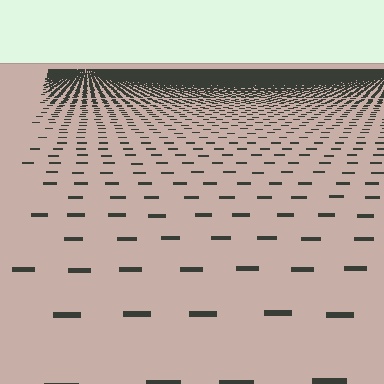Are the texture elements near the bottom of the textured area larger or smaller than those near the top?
Larger. Near the bottom, elements are closer to the viewer and appear at a bigger on-screen size.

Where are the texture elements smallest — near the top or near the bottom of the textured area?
Near the top.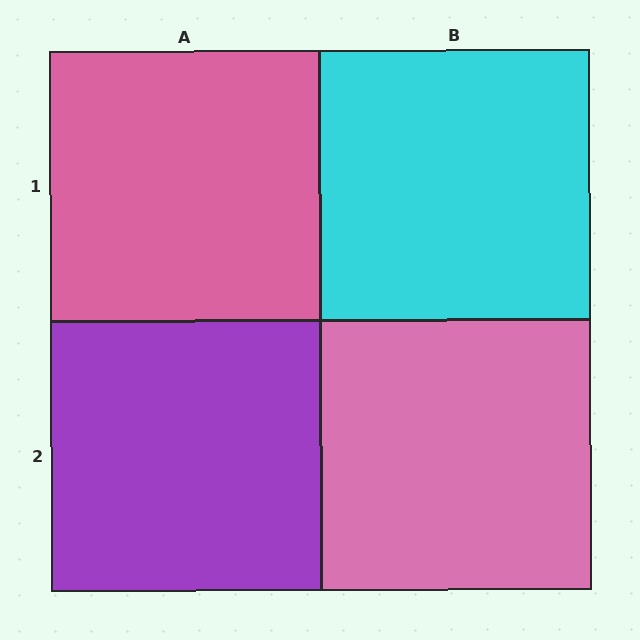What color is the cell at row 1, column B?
Cyan.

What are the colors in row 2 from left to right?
Purple, pink.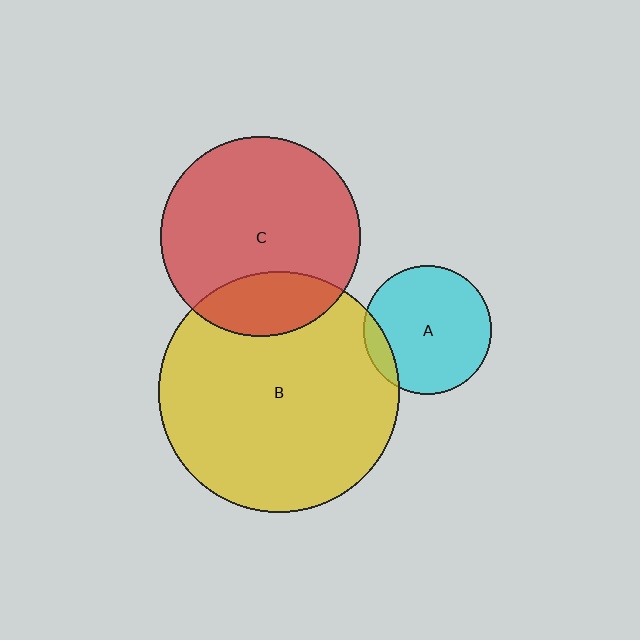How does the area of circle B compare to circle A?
Approximately 3.5 times.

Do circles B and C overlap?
Yes.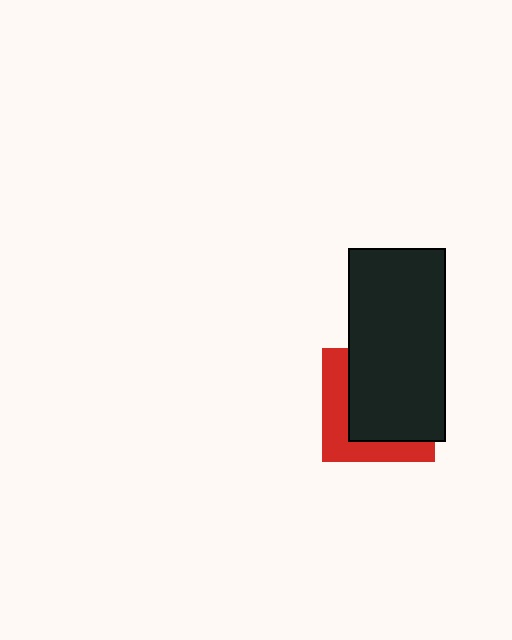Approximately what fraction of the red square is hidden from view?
Roughly 64% of the red square is hidden behind the black rectangle.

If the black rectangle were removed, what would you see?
You would see the complete red square.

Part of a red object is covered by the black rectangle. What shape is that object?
It is a square.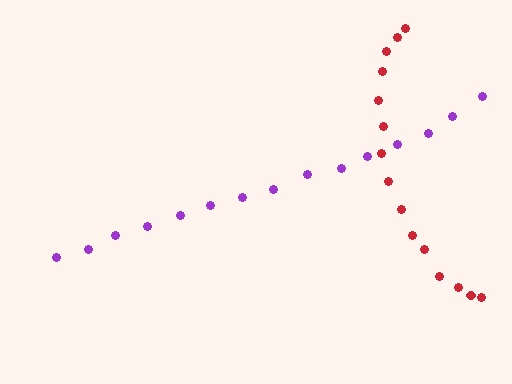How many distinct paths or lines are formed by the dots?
There are 2 distinct paths.